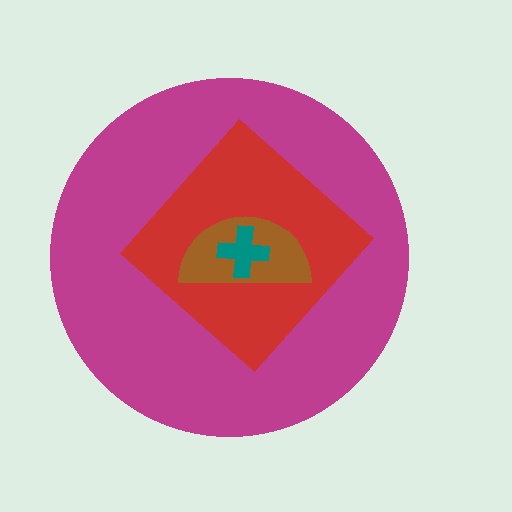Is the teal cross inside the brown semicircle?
Yes.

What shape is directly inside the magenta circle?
The red diamond.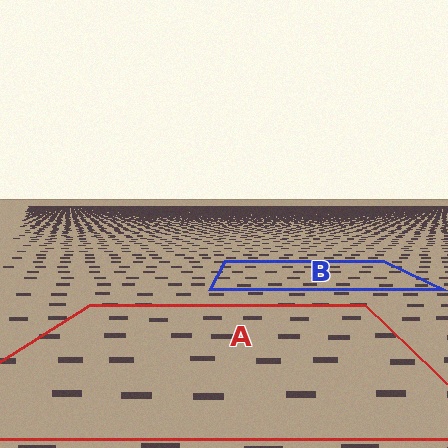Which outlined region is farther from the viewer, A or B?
Region B is farther from the viewer — the texture elements inside it appear smaller and more densely packed.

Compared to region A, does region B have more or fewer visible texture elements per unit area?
Region B has more texture elements per unit area — they are packed more densely because it is farther away.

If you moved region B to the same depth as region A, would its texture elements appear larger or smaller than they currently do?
They would appear larger. At a closer depth, the same texture elements are projected at a bigger on-screen size.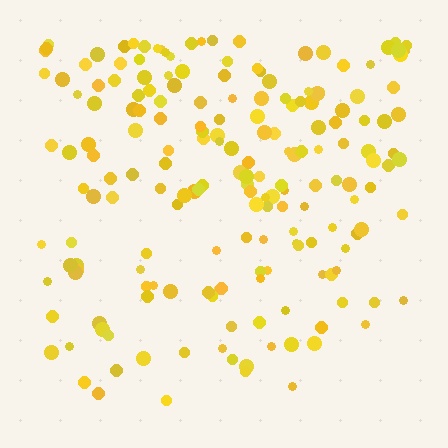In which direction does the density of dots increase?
From bottom to top, with the top side densest.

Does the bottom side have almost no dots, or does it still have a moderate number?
Still a moderate number, just noticeably fewer than the top.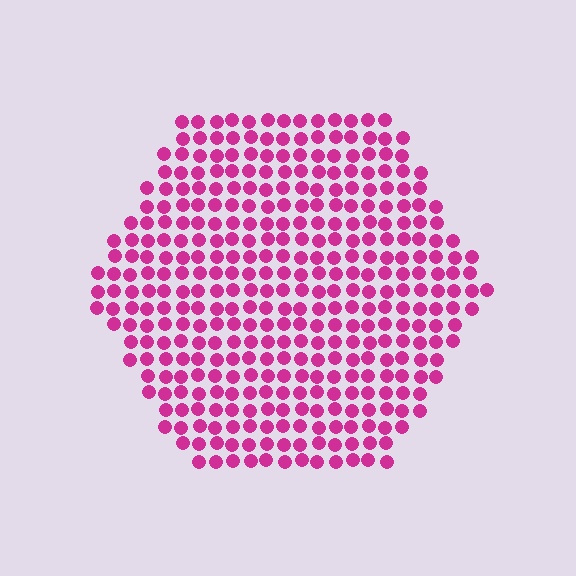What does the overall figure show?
The overall figure shows a hexagon.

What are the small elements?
The small elements are circles.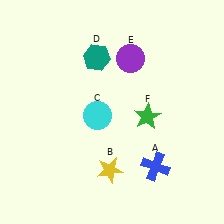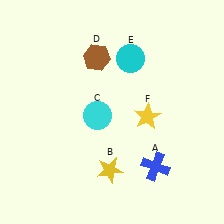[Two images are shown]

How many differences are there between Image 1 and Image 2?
There are 3 differences between the two images.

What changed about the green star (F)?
In Image 1, F is green. In Image 2, it changed to yellow.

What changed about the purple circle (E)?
In Image 1, E is purple. In Image 2, it changed to cyan.